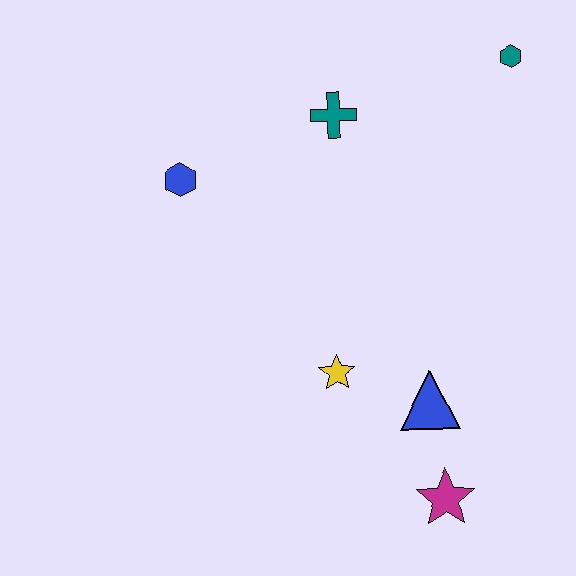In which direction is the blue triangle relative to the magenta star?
The blue triangle is above the magenta star.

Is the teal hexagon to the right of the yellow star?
Yes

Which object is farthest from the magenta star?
The teal hexagon is farthest from the magenta star.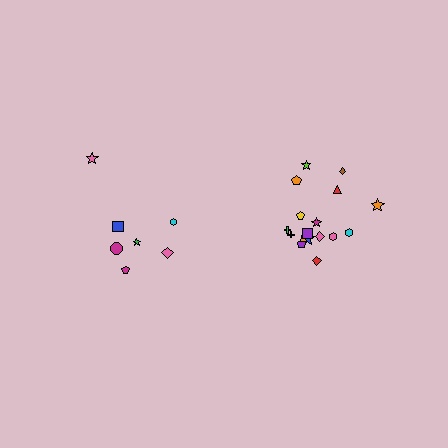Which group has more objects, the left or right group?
The right group.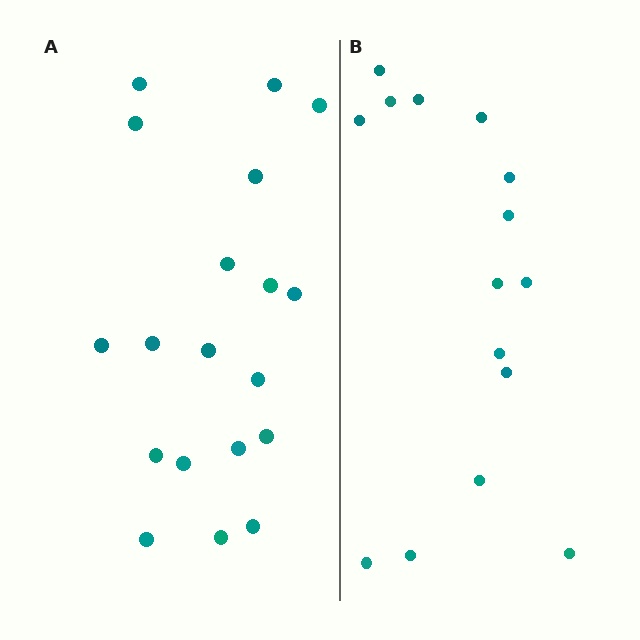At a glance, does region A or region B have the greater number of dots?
Region A (the left region) has more dots.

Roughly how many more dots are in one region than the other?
Region A has about 4 more dots than region B.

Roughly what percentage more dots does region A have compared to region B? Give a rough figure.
About 25% more.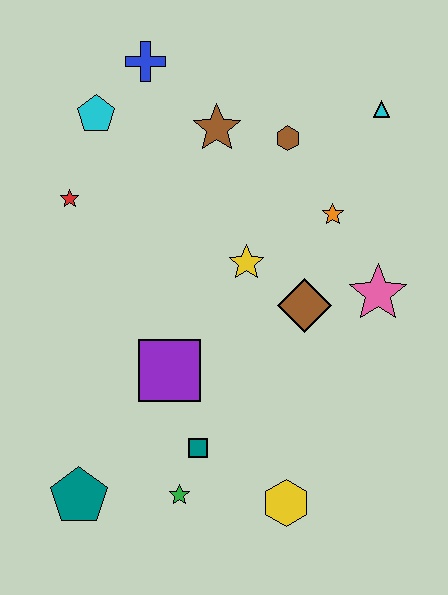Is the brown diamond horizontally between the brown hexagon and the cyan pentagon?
No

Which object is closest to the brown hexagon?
The brown star is closest to the brown hexagon.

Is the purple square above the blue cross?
No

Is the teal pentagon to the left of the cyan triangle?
Yes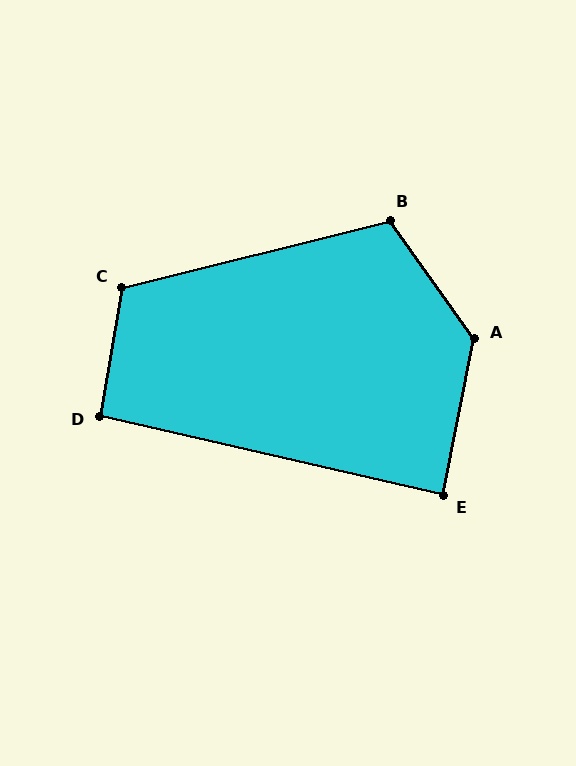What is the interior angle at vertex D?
Approximately 93 degrees (approximately right).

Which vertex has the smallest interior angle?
E, at approximately 88 degrees.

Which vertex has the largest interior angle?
A, at approximately 133 degrees.